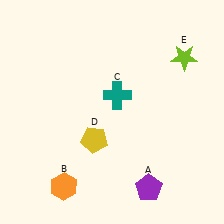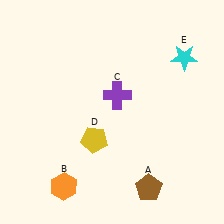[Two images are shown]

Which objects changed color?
A changed from purple to brown. C changed from teal to purple. E changed from lime to cyan.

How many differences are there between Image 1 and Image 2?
There are 3 differences between the two images.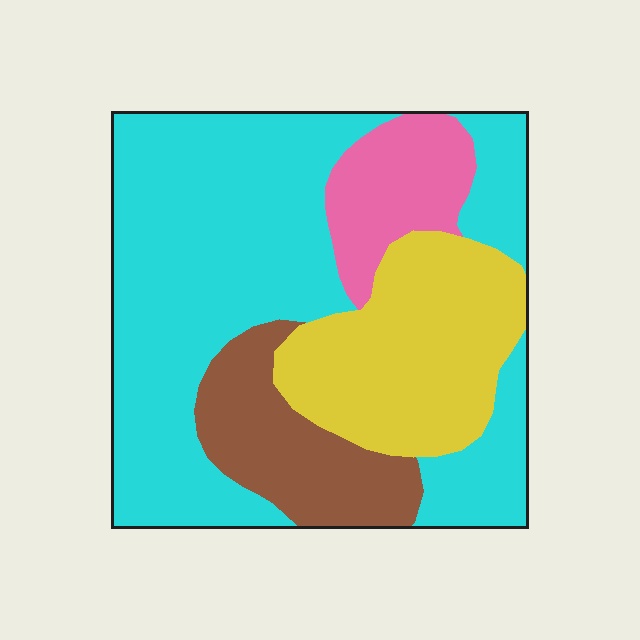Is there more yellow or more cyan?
Cyan.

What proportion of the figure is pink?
Pink covers roughly 10% of the figure.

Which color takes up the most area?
Cyan, at roughly 55%.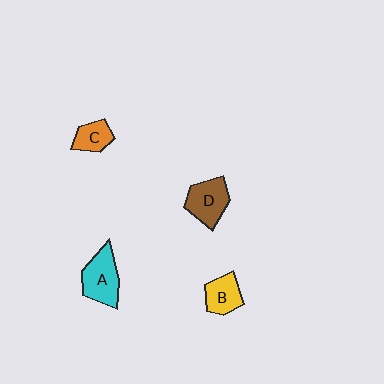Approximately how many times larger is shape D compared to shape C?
Approximately 1.6 times.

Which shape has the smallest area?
Shape C (orange).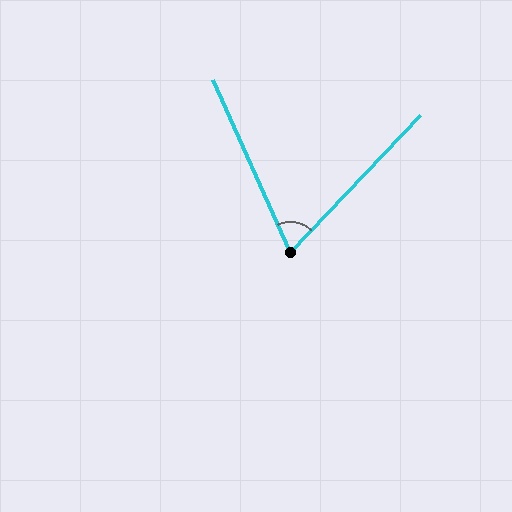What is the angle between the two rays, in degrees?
Approximately 68 degrees.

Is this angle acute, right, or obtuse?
It is acute.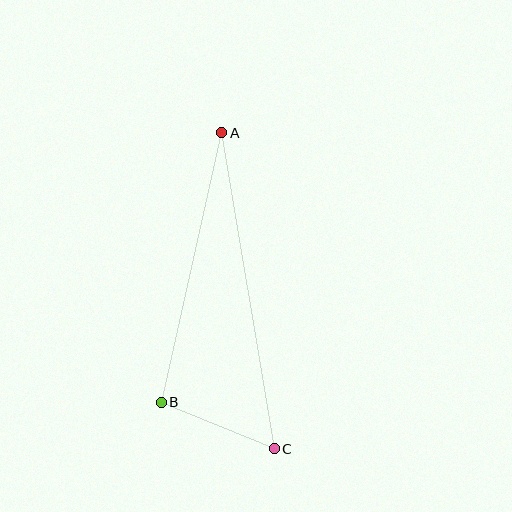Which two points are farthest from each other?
Points A and C are farthest from each other.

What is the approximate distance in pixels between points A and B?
The distance between A and B is approximately 276 pixels.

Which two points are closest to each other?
Points B and C are closest to each other.